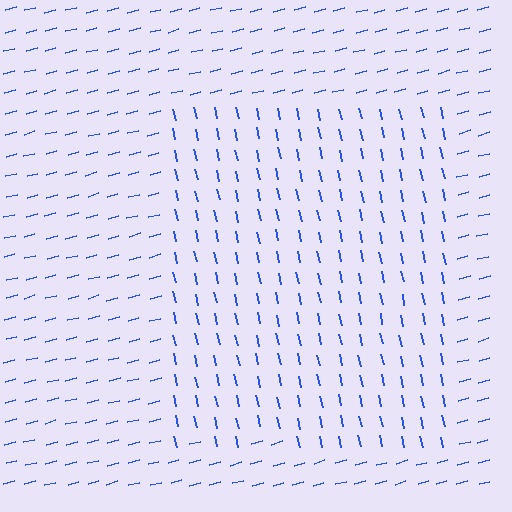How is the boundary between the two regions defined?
The boundary is defined purely by a change in line orientation (approximately 88 degrees difference). All lines are the same color and thickness.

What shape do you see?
I see a rectangle.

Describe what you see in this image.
The image is filled with small blue line segments. A rectangle region in the image has lines oriented differently from the surrounding lines, creating a visible texture boundary.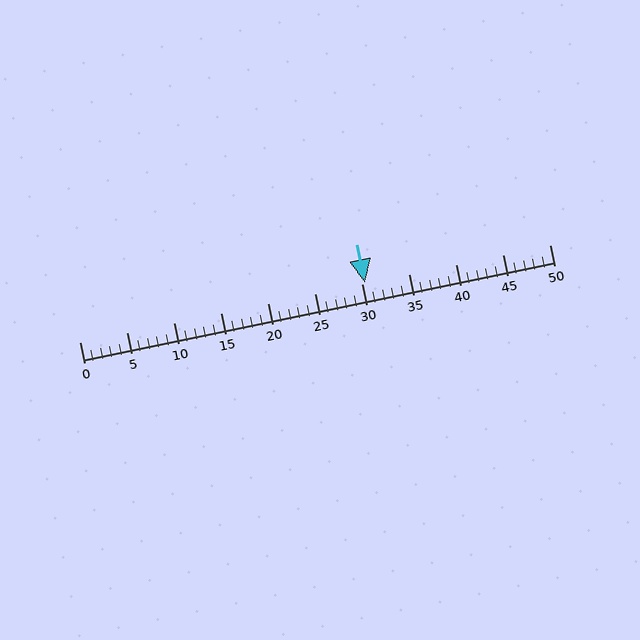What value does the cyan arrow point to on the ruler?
The cyan arrow points to approximately 30.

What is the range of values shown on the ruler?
The ruler shows values from 0 to 50.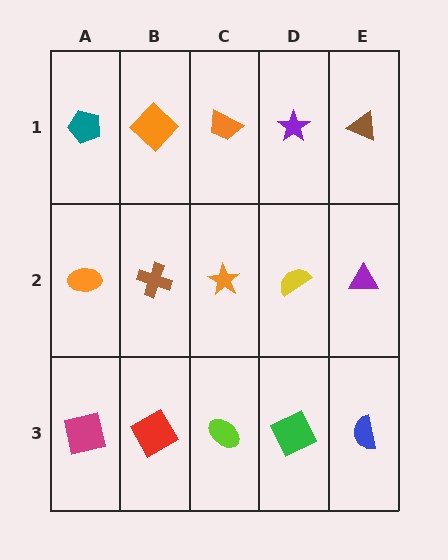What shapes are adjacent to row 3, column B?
A brown cross (row 2, column B), a magenta square (row 3, column A), a lime ellipse (row 3, column C).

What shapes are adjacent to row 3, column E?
A purple triangle (row 2, column E), a green square (row 3, column D).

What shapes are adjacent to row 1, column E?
A purple triangle (row 2, column E), a purple star (row 1, column D).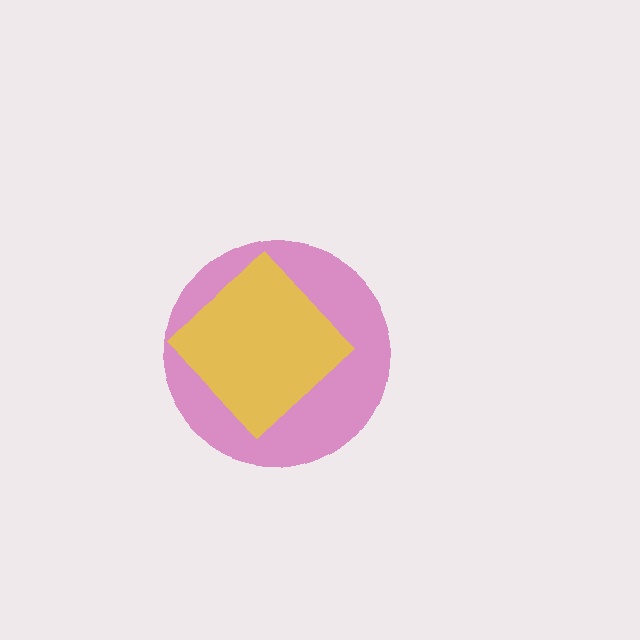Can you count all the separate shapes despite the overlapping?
Yes, there are 2 separate shapes.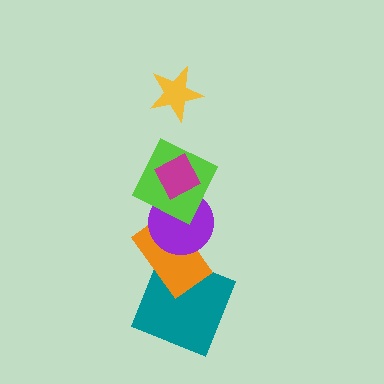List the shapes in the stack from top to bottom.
From top to bottom: the yellow star, the magenta diamond, the lime square, the purple circle, the orange rectangle, the teal square.